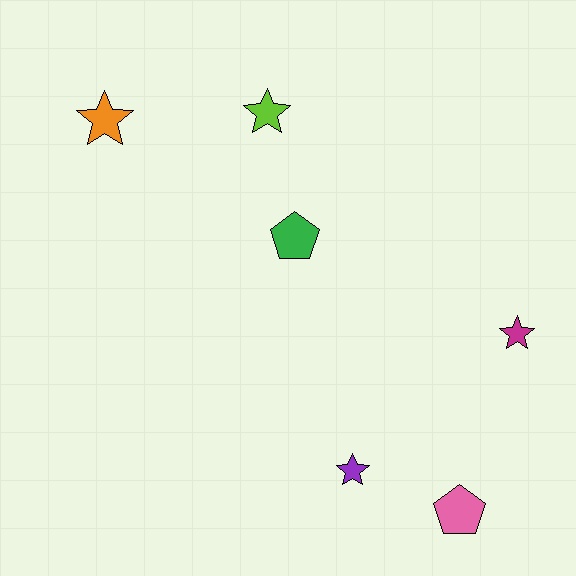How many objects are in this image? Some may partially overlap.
There are 6 objects.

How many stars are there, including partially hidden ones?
There are 4 stars.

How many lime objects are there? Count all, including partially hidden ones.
There is 1 lime object.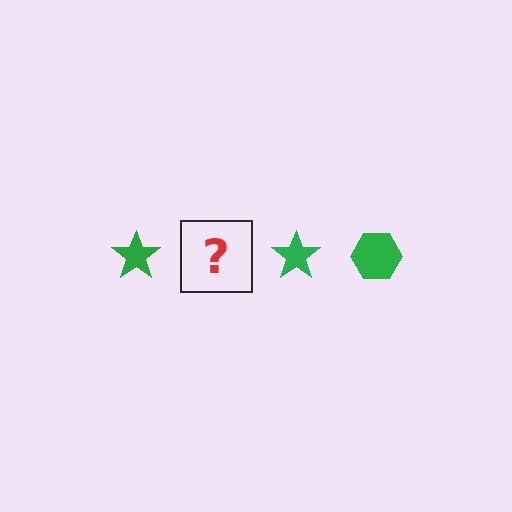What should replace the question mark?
The question mark should be replaced with a green hexagon.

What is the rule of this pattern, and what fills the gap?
The rule is that the pattern cycles through star, hexagon shapes in green. The gap should be filled with a green hexagon.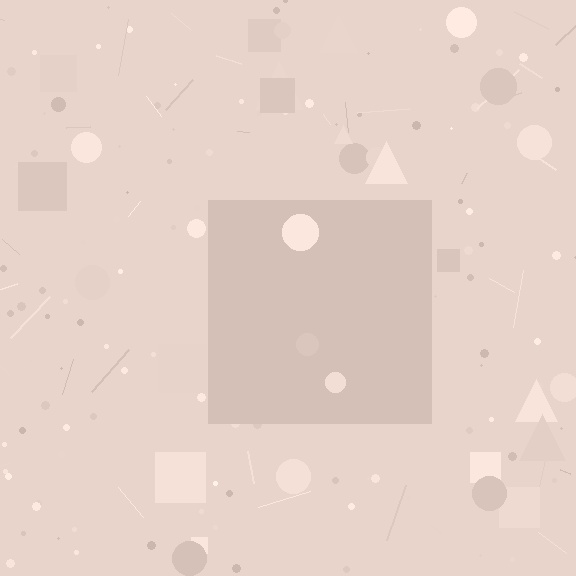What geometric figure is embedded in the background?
A square is embedded in the background.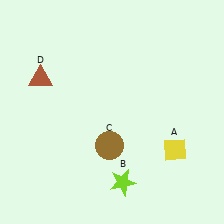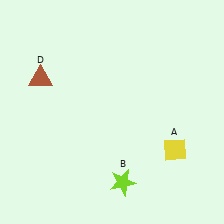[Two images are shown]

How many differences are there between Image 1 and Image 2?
There is 1 difference between the two images.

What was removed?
The brown circle (C) was removed in Image 2.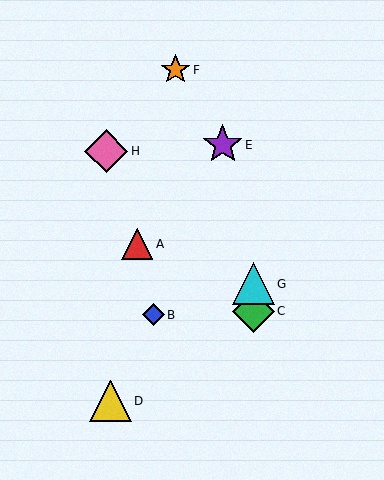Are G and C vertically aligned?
Yes, both are at x≈253.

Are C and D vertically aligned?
No, C is at x≈253 and D is at x≈110.